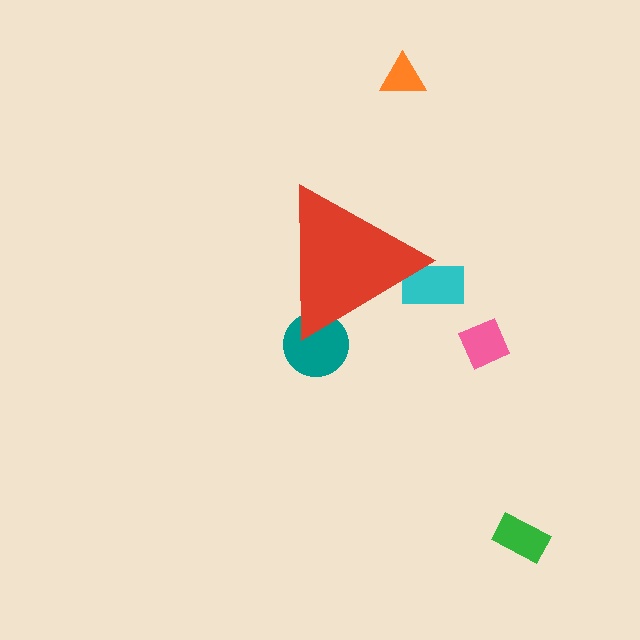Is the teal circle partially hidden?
Yes, the teal circle is partially hidden behind the red triangle.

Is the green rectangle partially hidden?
No, the green rectangle is fully visible.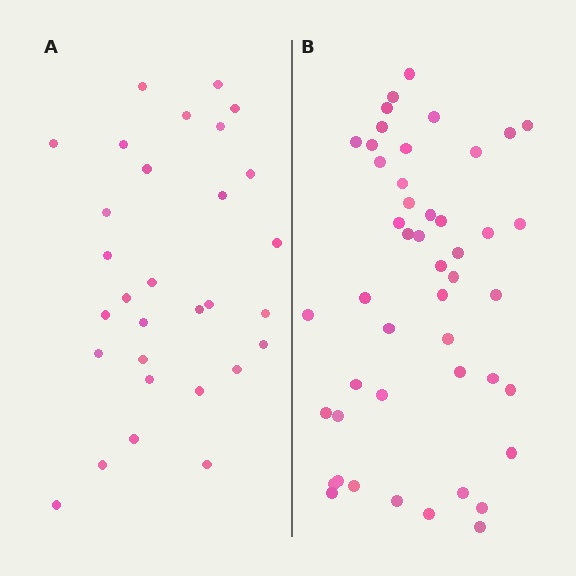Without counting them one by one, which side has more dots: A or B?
Region B (the right region) has more dots.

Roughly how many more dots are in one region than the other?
Region B has approximately 15 more dots than region A.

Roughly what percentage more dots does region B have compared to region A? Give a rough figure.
About 55% more.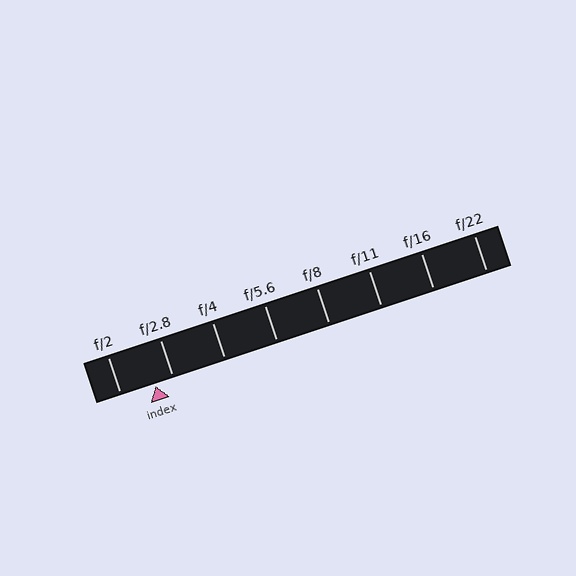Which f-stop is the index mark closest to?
The index mark is closest to f/2.8.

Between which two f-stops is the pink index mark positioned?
The index mark is between f/2 and f/2.8.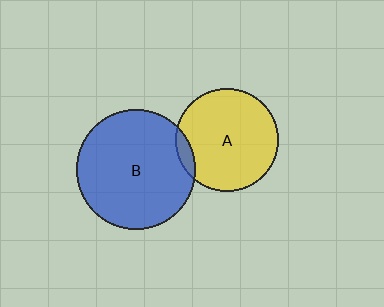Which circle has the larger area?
Circle B (blue).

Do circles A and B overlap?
Yes.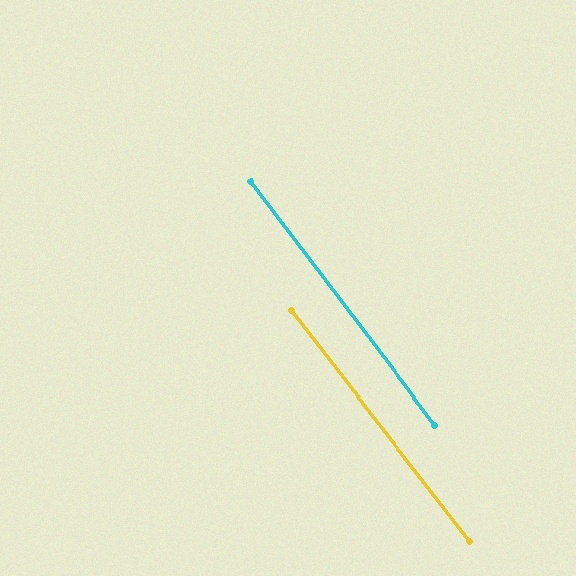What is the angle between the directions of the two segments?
Approximately 1 degree.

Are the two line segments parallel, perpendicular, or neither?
Parallel — their directions differ by only 0.7°.